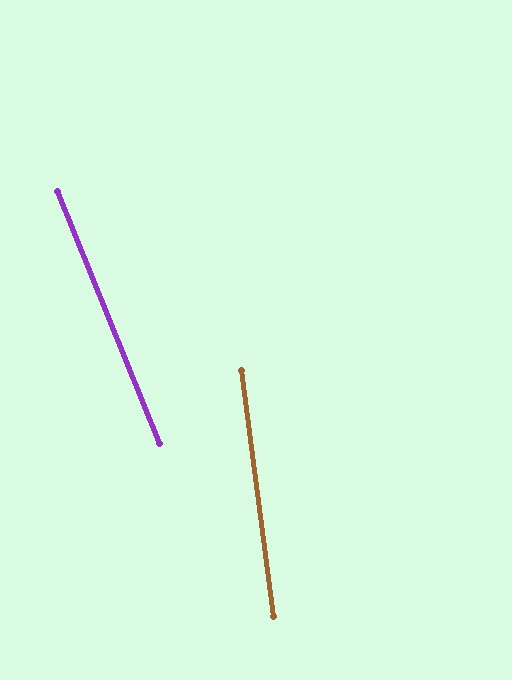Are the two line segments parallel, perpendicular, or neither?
Neither parallel nor perpendicular — they differ by about 15°.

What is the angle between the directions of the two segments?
Approximately 15 degrees.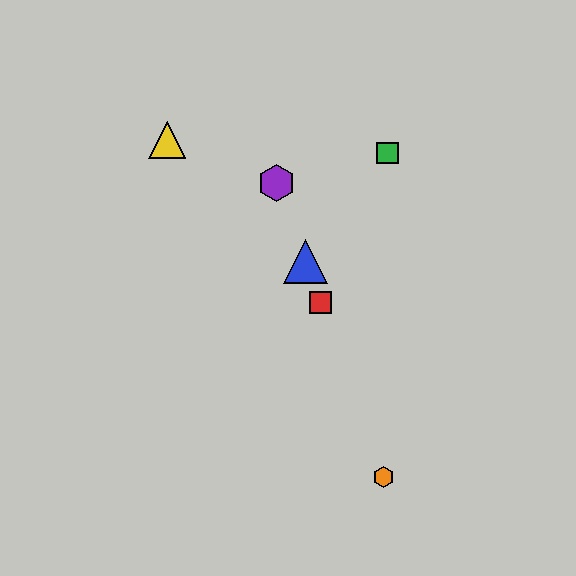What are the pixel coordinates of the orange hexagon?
The orange hexagon is at (384, 477).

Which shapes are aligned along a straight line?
The red square, the blue triangle, the purple hexagon, the orange hexagon are aligned along a straight line.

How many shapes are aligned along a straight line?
4 shapes (the red square, the blue triangle, the purple hexagon, the orange hexagon) are aligned along a straight line.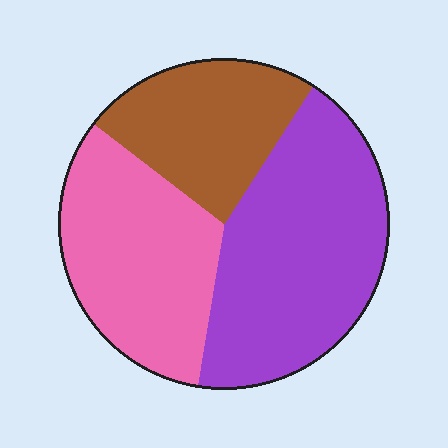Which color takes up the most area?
Purple, at roughly 45%.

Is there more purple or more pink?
Purple.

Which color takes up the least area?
Brown, at roughly 25%.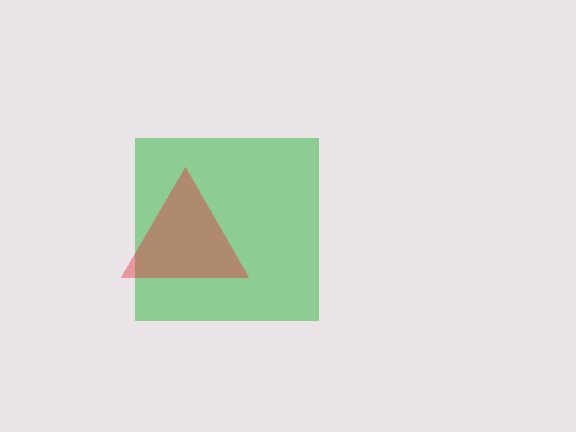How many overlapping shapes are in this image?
There are 2 overlapping shapes in the image.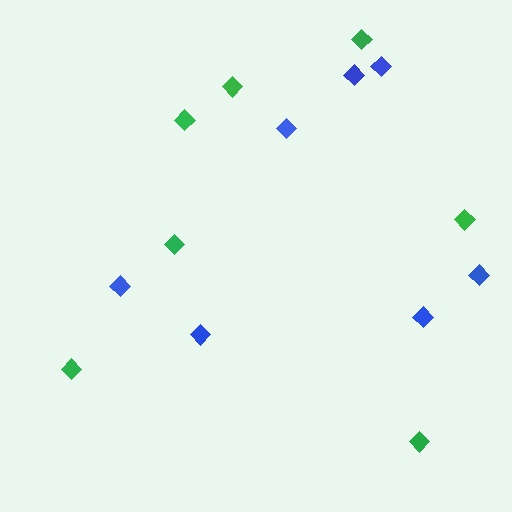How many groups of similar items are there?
There are 2 groups: one group of green diamonds (7) and one group of blue diamonds (7).